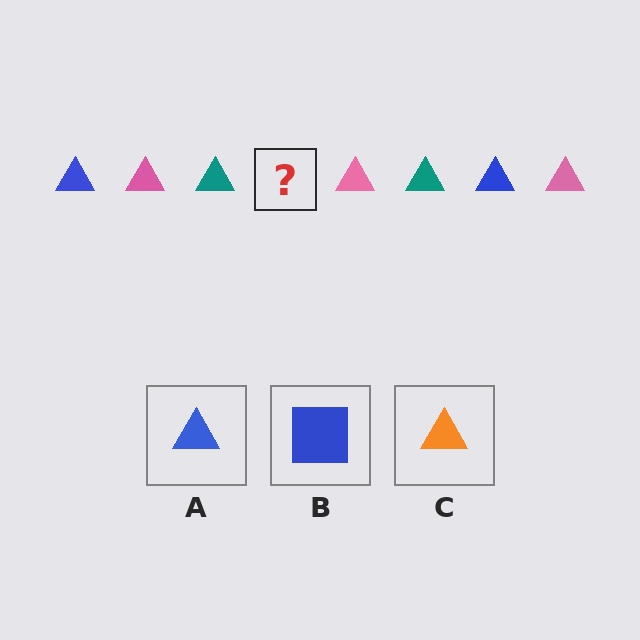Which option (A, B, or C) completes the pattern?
A.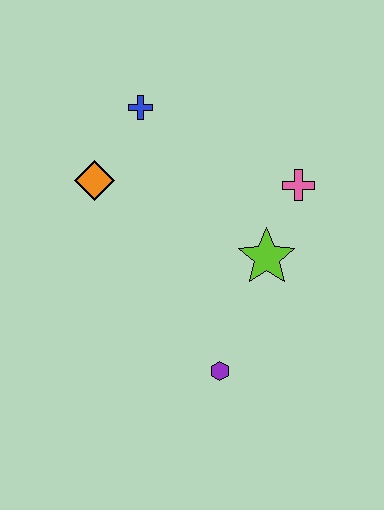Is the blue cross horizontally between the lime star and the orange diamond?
Yes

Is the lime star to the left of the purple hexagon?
No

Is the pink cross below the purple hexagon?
No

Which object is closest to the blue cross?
The orange diamond is closest to the blue cross.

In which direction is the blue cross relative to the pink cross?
The blue cross is to the left of the pink cross.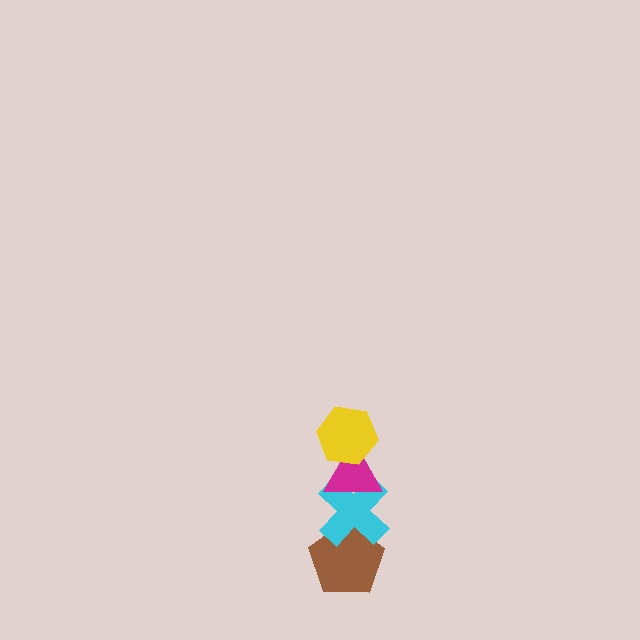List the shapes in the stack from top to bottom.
From top to bottom: the yellow hexagon, the magenta triangle, the cyan cross, the brown pentagon.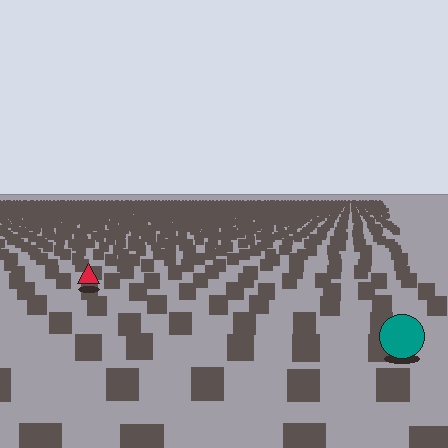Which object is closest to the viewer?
The teal circle is closest. The texture marks near it are larger and more spread out.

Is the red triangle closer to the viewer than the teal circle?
No. The teal circle is closer — you can tell from the texture gradient: the ground texture is coarser near it.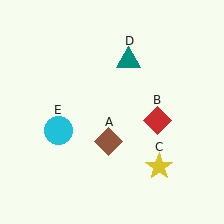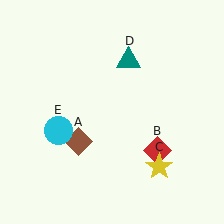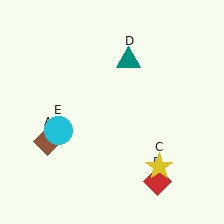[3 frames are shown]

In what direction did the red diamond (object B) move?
The red diamond (object B) moved down.